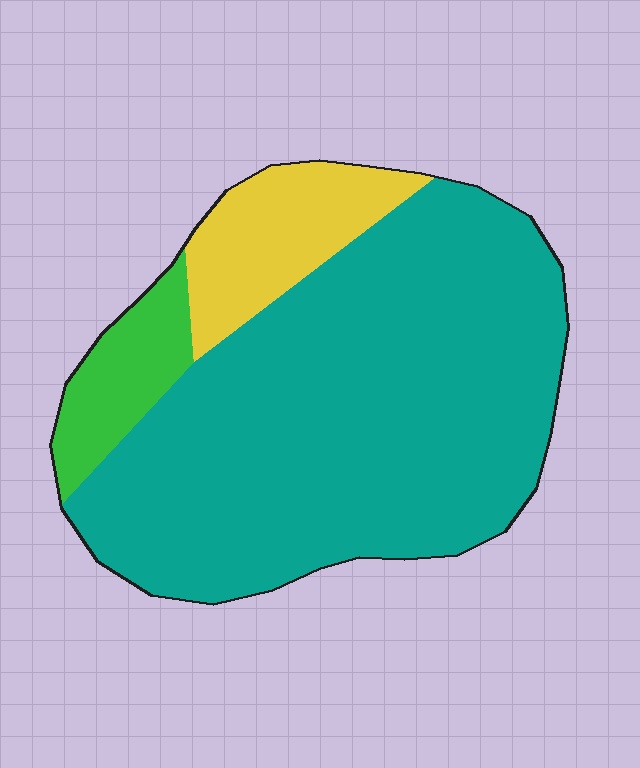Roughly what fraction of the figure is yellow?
Yellow takes up less than a sixth of the figure.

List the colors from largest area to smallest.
From largest to smallest: teal, yellow, green.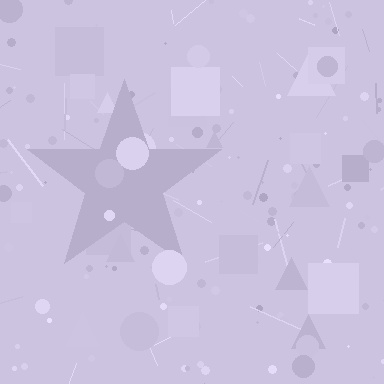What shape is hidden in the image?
A star is hidden in the image.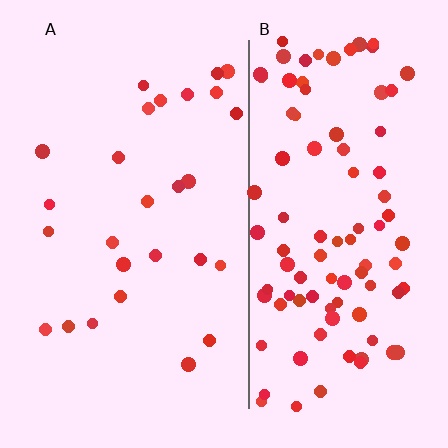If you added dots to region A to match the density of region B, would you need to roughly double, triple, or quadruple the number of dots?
Approximately quadruple.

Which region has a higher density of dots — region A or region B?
B (the right).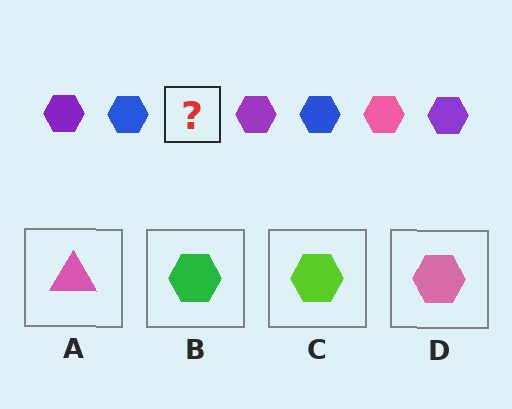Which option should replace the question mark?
Option D.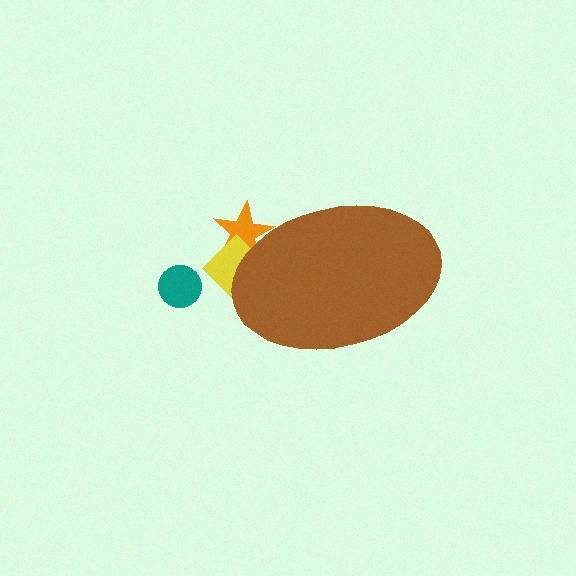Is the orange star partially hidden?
Yes, the orange star is partially hidden behind the brown ellipse.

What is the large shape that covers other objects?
A brown ellipse.